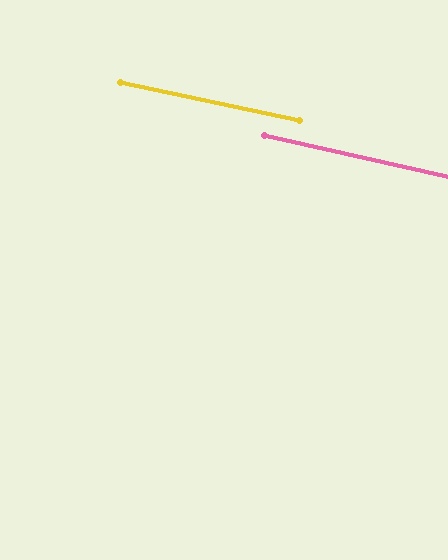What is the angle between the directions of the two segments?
Approximately 1 degree.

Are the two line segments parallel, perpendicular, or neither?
Parallel — their directions differ by only 0.8°.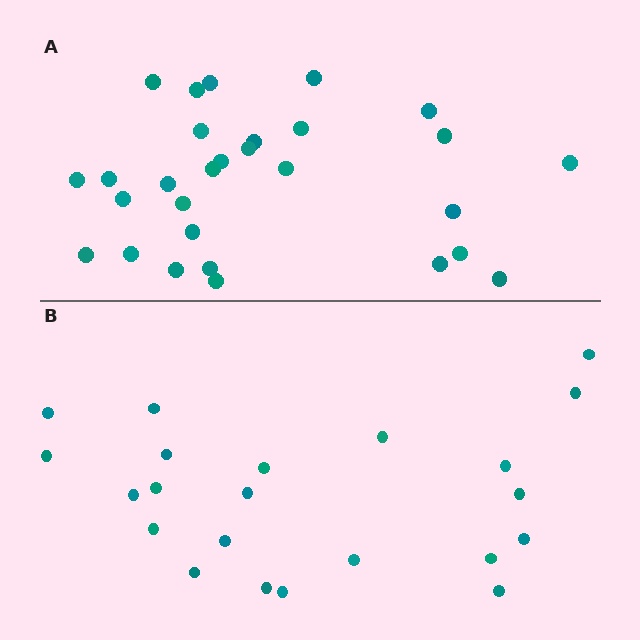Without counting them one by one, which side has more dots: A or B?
Region A (the top region) has more dots.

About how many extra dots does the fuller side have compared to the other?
Region A has roughly 8 or so more dots than region B.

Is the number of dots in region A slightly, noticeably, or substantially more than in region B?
Region A has noticeably more, but not dramatically so. The ratio is roughly 1.3 to 1.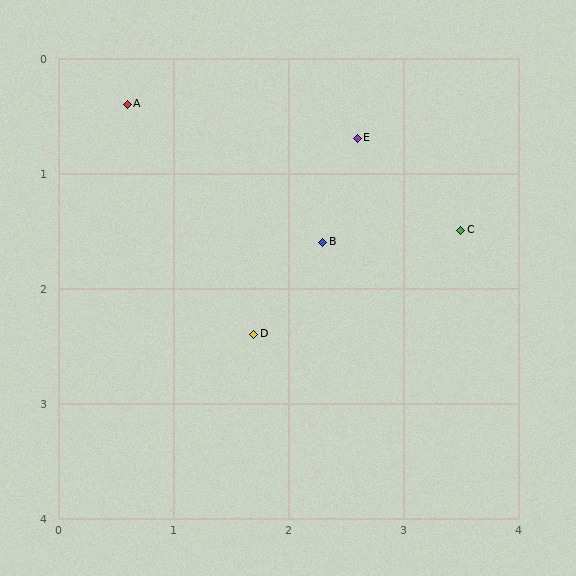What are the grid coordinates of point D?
Point D is at approximately (1.7, 2.4).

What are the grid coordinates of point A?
Point A is at approximately (0.6, 0.4).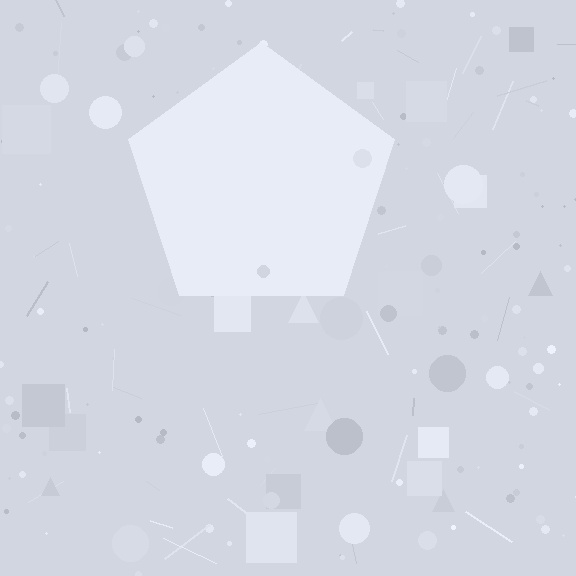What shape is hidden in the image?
A pentagon is hidden in the image.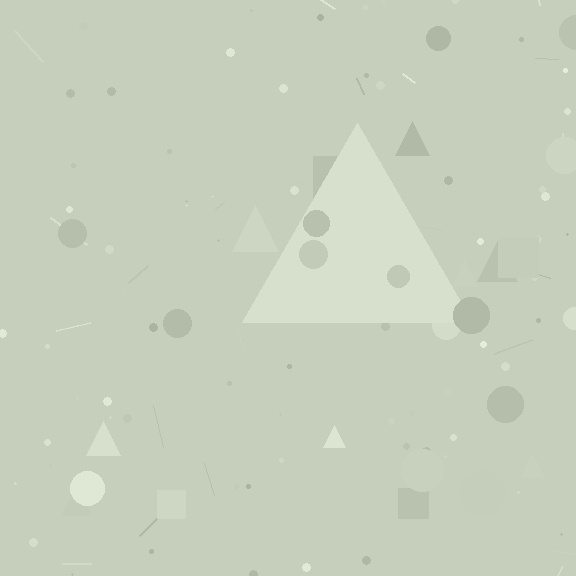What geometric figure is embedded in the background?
A triangle is embedded in the background.